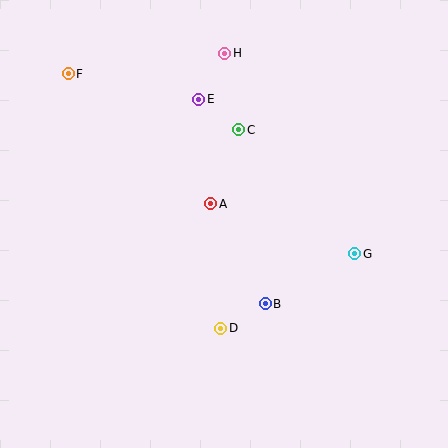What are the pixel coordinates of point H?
Point H is at (225, 53).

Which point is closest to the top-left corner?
Point F is closest to the top-left corner.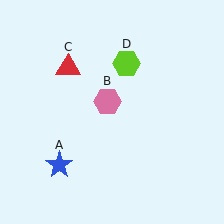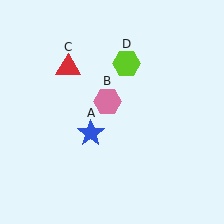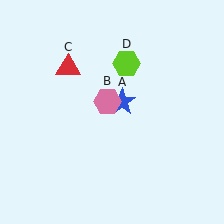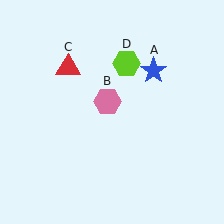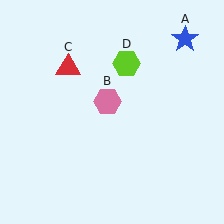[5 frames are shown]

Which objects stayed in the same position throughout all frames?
Pink hexagon (object B) and red triangle (object C) and lime hexagon (object D) remained stationary.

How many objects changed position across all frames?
1 object changed position: blue star (object A).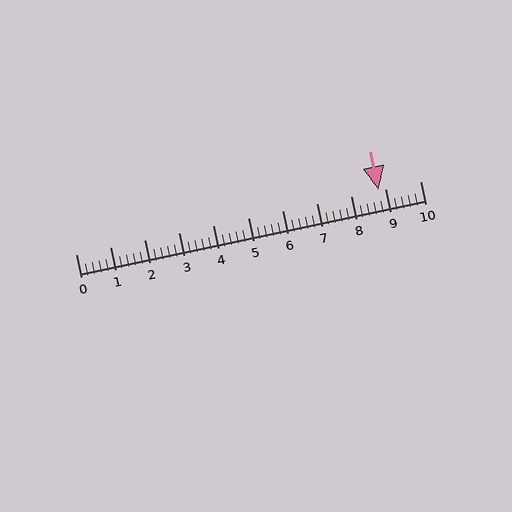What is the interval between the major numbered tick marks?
The major tick marks are spaced 1 units apart.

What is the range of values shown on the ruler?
The ruler shows values from 0 to 10.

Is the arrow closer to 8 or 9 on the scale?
The arrow is closer to 9.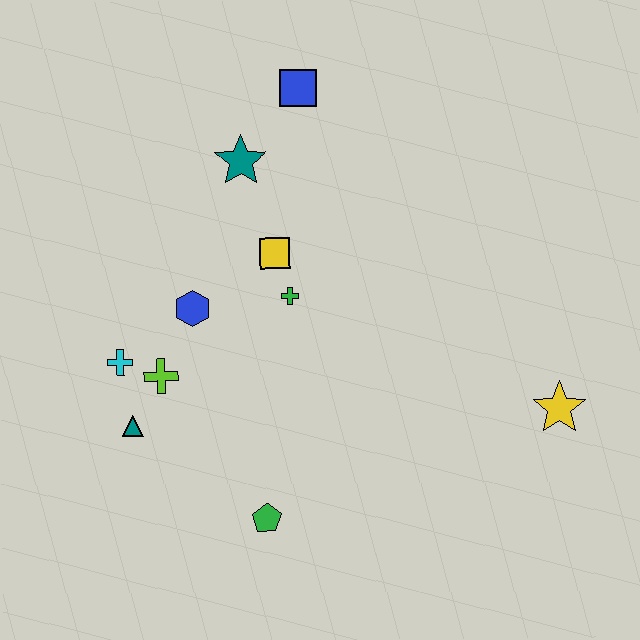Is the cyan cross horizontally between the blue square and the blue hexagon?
No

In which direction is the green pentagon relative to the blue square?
The green pentagon is below the blue square.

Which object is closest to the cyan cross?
The lime cross is closest to the cyan cross.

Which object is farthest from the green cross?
The yellow star is farthest from the green cross.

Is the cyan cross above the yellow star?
Yes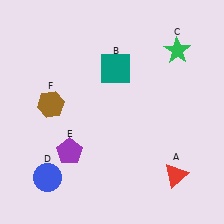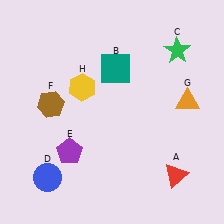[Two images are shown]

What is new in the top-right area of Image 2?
An orange triangle (G) was added in the top-right area of Image 2.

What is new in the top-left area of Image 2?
A yellow hexagon (H) was added in the top-left area of Image 2.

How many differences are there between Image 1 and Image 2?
There are 2 differences between the two images.